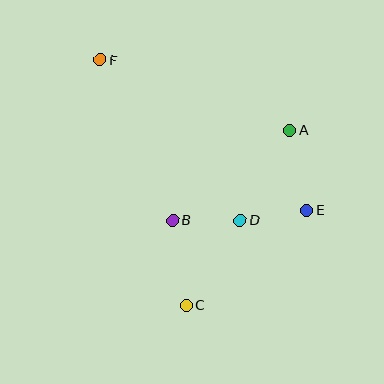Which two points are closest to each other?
Points D and E are closest to each other.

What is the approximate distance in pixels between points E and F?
The distance between E and F is approximately 255 pixels.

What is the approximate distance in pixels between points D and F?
The distance between D and F is approximately 213 pixels.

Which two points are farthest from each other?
Points C and F are farthest from each other.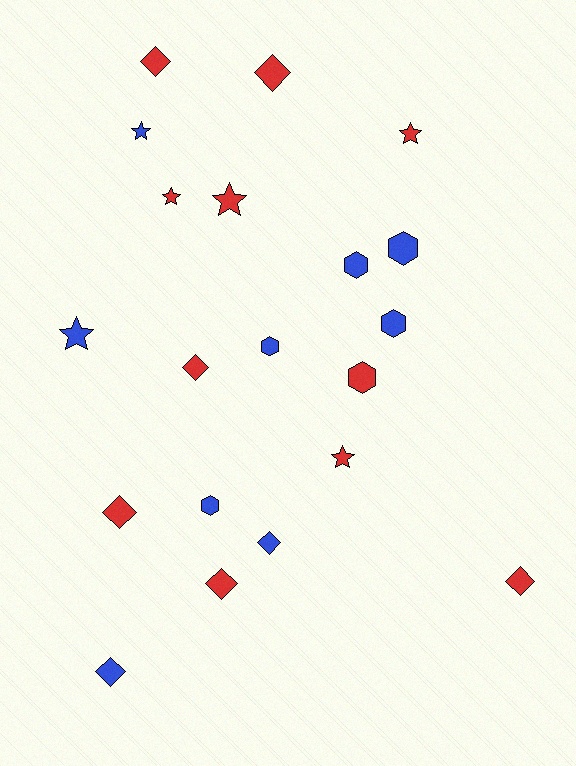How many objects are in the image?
There are 20 objects.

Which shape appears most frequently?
Diamond, with 8 objects.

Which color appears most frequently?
Red, with 11 objects.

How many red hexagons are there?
There is 1 red hexagon.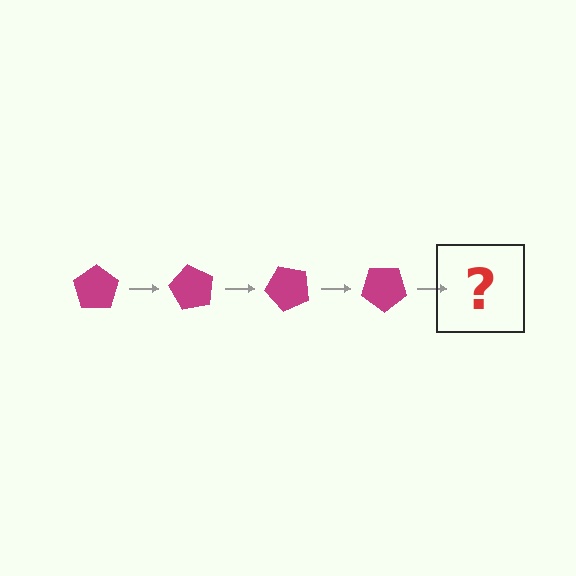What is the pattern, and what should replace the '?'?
The pattern is that the pentagon rotates 60 degrees each step. The '?' should be a magenta pentagon rotated 240 degrees.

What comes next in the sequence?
The next element should be a magenta pentagon rotated 240 degrees.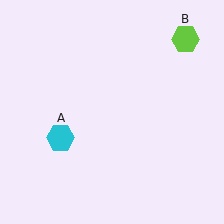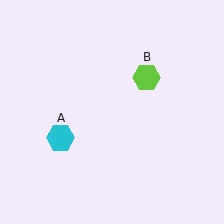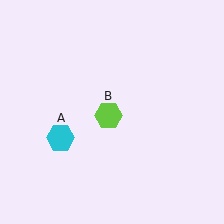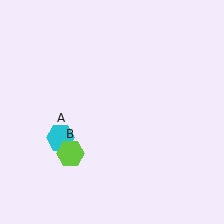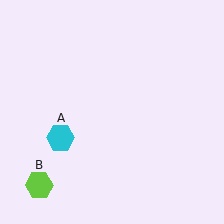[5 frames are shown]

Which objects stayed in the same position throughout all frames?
Cyan hexagon (object A) remained stationary.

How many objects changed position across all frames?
1 object changed position: lime hexagon (object B).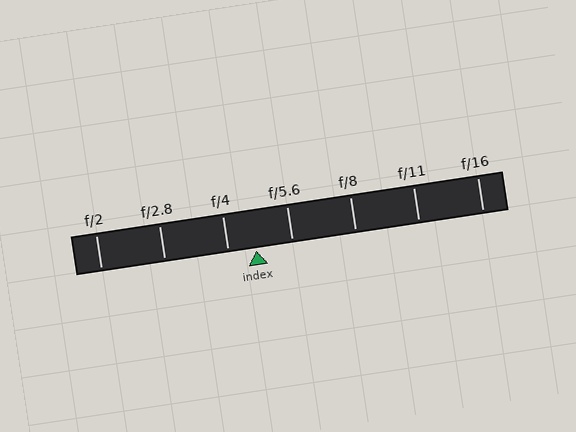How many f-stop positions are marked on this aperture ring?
There are 7 f-stop positions marked.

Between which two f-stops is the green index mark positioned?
The index mark is between f/4 and f/5.6.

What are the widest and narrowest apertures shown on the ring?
The widest aperture shown is f/2 and the narrowest is f/16.